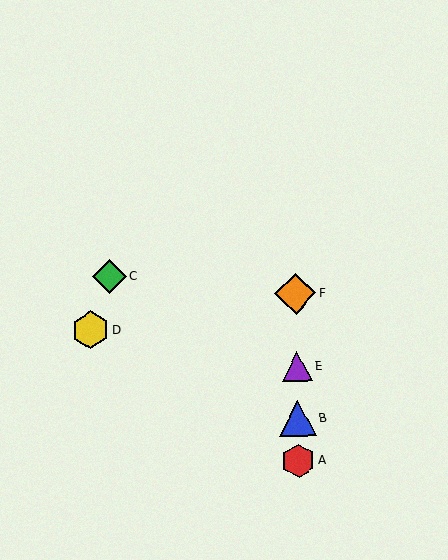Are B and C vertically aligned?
No, B is at x≈298 and C is at x≈109.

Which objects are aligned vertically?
Objects A, B, E, F are aligned vertically.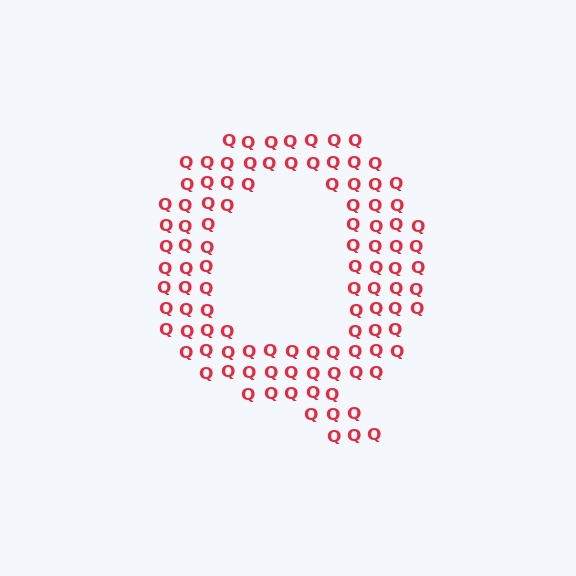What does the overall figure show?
The overall figure shows the letter Q.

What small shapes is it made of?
It is made of small letter Q's.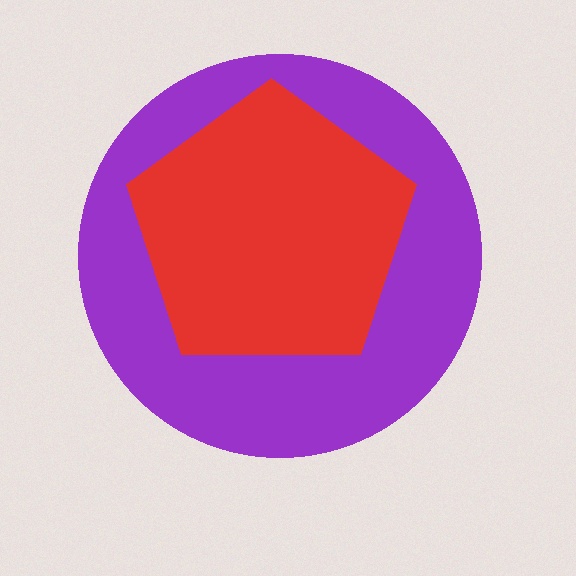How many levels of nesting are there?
2.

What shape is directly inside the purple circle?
The red pentagon.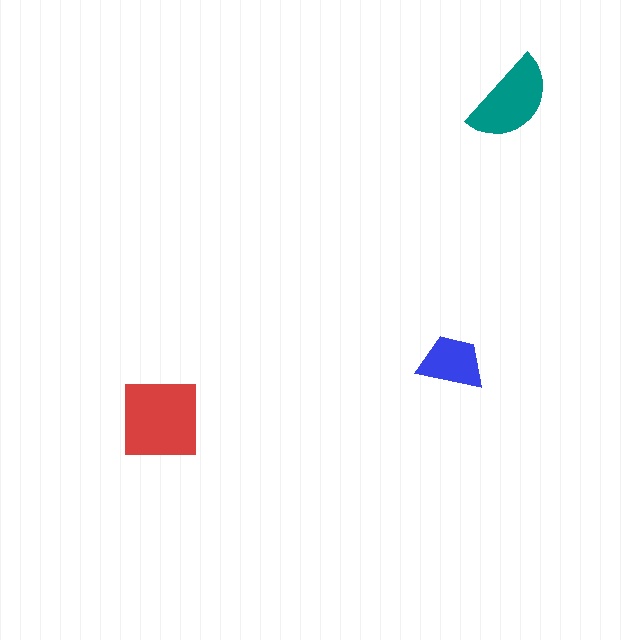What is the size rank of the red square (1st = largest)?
1st.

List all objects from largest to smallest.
The red square, the teal semicircle, the blue trapezoid.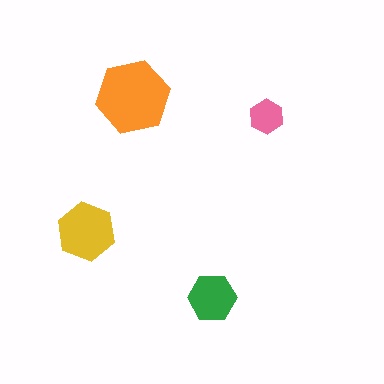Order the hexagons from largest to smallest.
the orange one, the yellow one, the green one, the pink one.